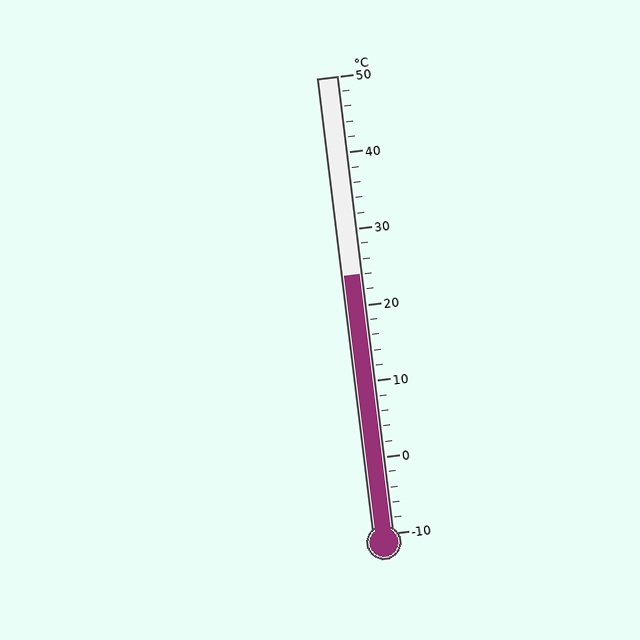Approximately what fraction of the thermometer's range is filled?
The thermometer is filled to approximately 55% of its range.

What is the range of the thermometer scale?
The thermometer scale ranges from -10°C to 50°C.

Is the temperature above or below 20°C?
The temperature is above 20°C.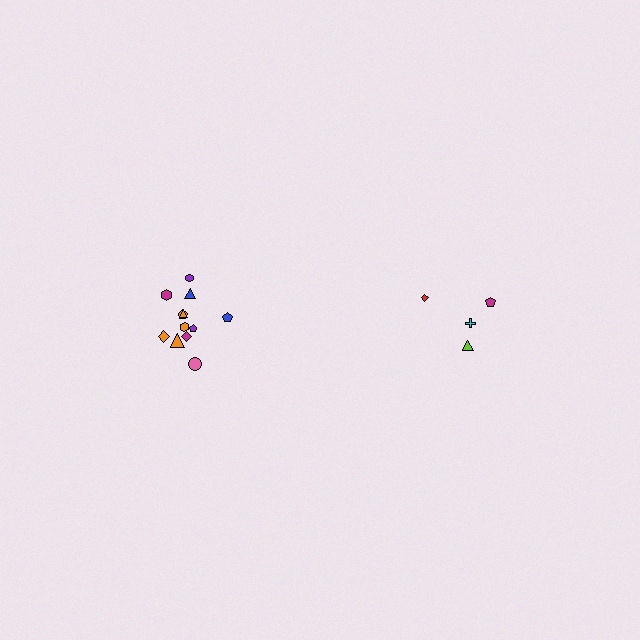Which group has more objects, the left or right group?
The left group.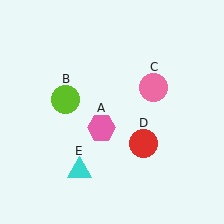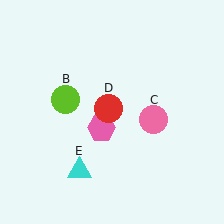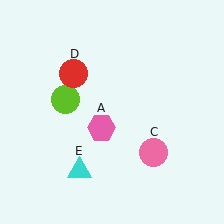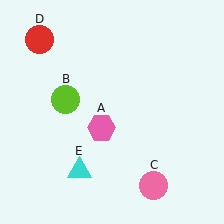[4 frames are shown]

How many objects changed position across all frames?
2 objects changed position: pink circle (object C), red circle (object D).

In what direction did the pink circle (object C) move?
The pink circle (object C) moved down.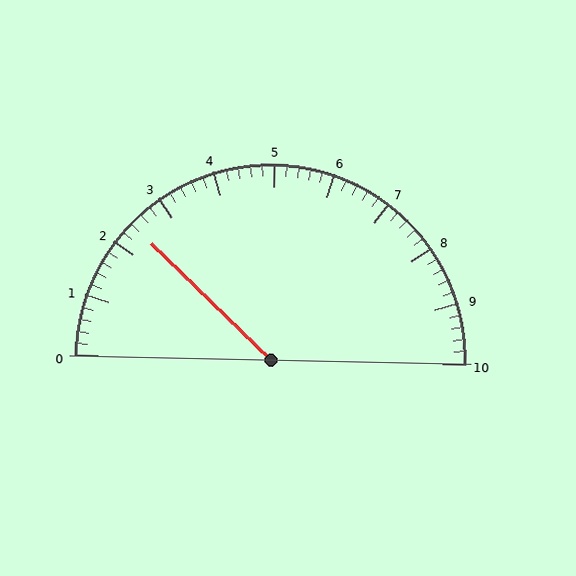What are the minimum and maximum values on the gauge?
The gauge ranges from 0 to 10.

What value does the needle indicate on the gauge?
The needle indicates approximately 2.4.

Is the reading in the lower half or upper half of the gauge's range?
The reading is in the lower half of the range (0 to 10).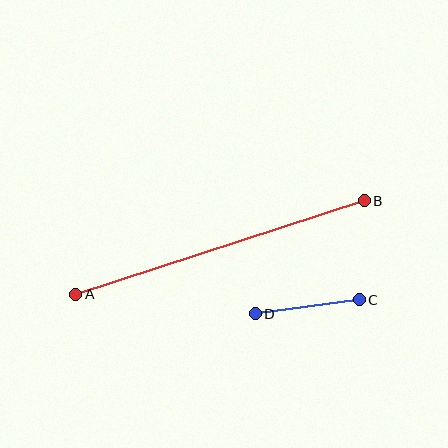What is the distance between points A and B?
The distance is approximately 303 pixels.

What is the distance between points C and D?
The distance is approximately 105 pixels.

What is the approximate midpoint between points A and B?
The midpoint is at approximately (220, 248) pixels.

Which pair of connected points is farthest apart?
Points A and B are farthest apart.